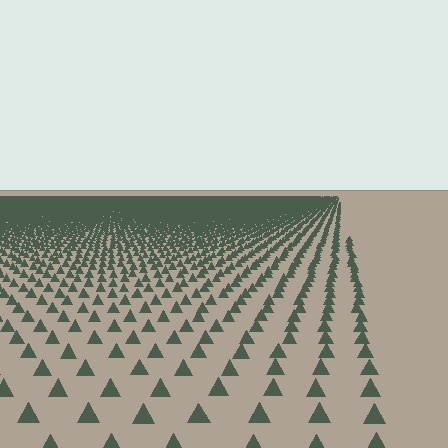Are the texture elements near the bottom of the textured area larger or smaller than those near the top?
Larger. Near the bottom, elements are closer to the viewer and appear at a bigger on-screen size.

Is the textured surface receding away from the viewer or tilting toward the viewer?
The surface is receding away from the viewer. Texture elements get smaller and denser toward the top.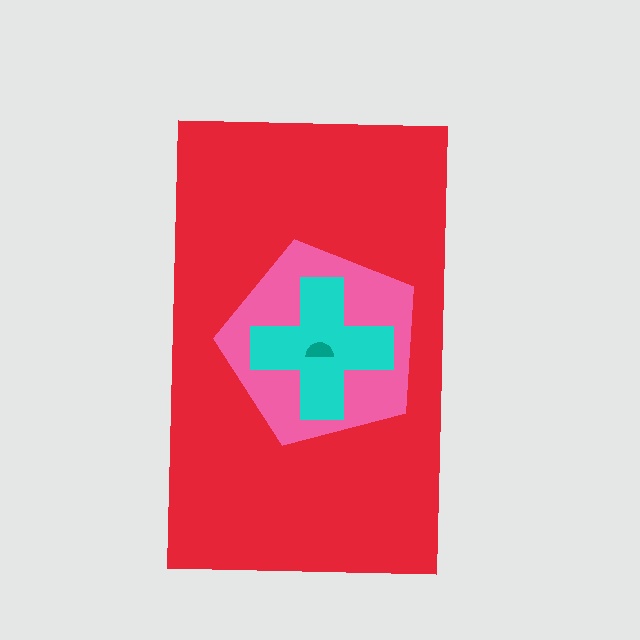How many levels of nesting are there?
4.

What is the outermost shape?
The red rectangle.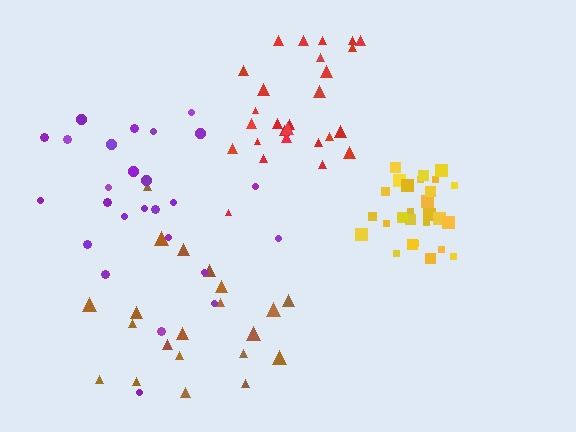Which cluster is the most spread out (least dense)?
Brown.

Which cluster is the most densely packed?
Yellow.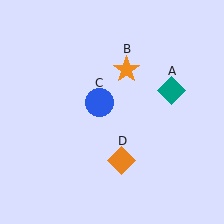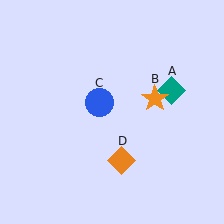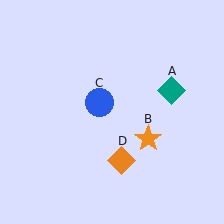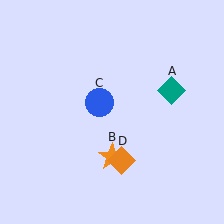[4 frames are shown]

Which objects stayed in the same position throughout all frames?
Teal diamond (object A) and blue circle (object C) and orange diamond (object D) remained stationary.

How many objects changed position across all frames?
1 object changed position: orange star (object B).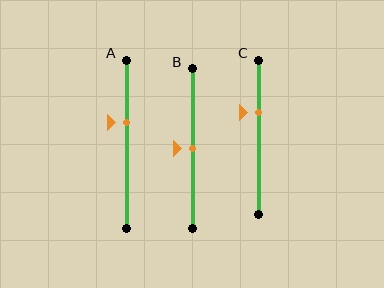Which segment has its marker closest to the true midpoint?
Segment B has its marker closest to the true midpoint.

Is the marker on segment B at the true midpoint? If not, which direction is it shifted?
Yes, the marker on segment B is at the true midpoint.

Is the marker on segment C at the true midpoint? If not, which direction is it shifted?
No, the marker on segment C is shifted upward by about 16% of the segment length.